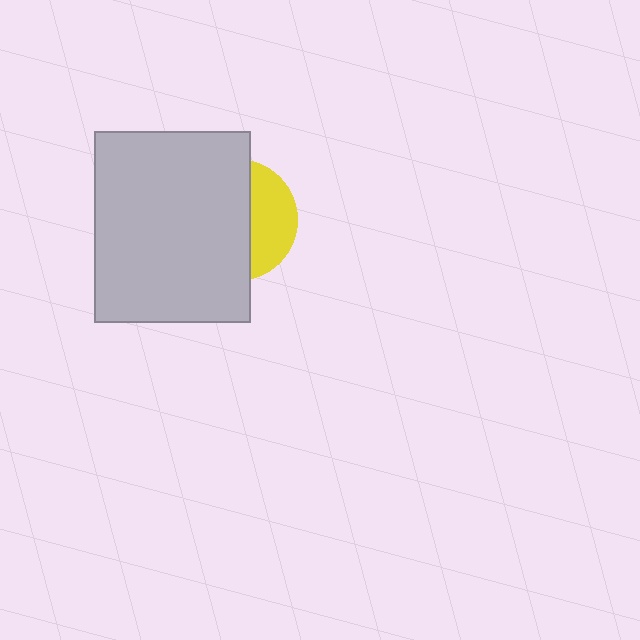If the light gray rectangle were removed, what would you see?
You would see the complete yellow circle.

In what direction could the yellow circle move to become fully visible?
The yellow circle could move right. That would shift it out from behind the light gray rectangle entirely.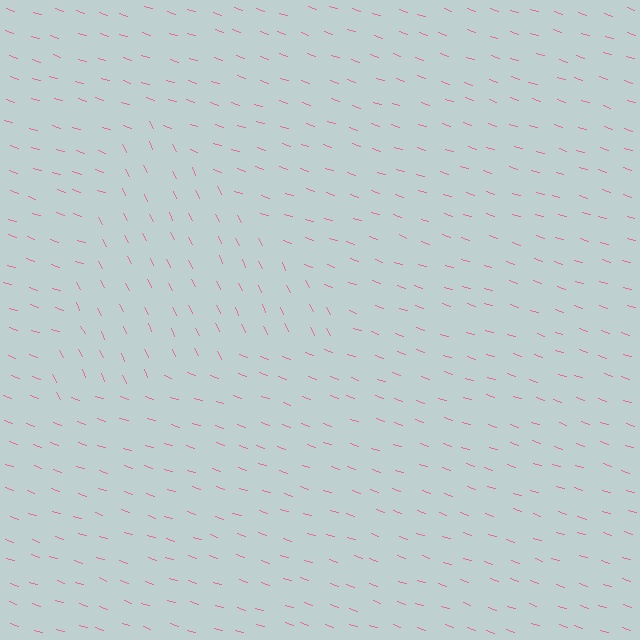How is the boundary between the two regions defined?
The boundary is defined purely by a change in line orientation (approximately 45 degrees difference). All lines are the same color and thickness.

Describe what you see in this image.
The image is filled with small pink line segments. A triangle region in the image has lines oriented differently from the surrounding lines, creating a visible texture boundary.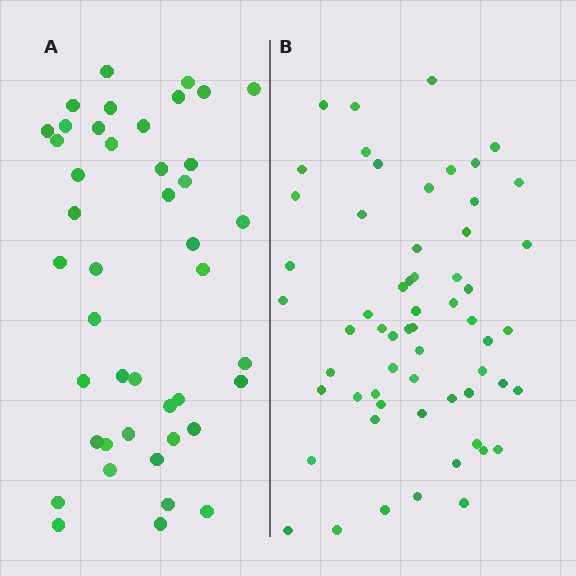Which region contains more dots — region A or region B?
Region B (the right region) has more dots.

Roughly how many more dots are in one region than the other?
Region B has approximately 15 more dots than region A.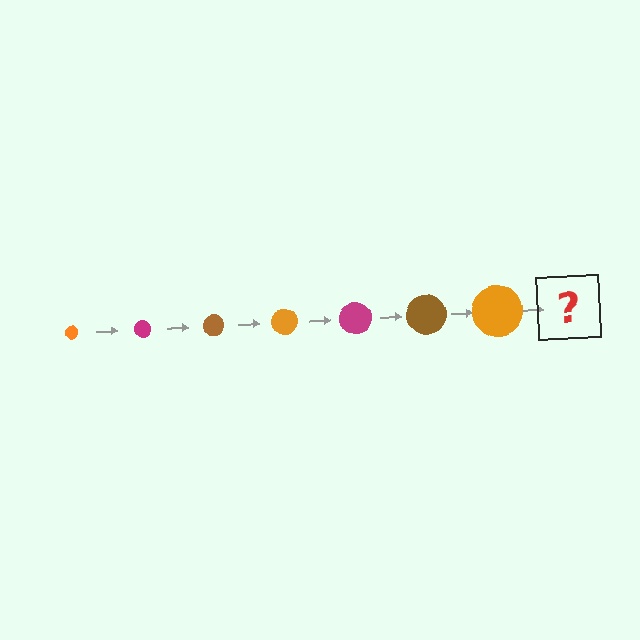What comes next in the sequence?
The next element should be a magenta circle, larger than the previous one.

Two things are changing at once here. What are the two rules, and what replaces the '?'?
The two rules are that the circle grows larger each step and the color cycles through orange, magenta, and brown. The '?' should be a magenta circle, larger than the previous one.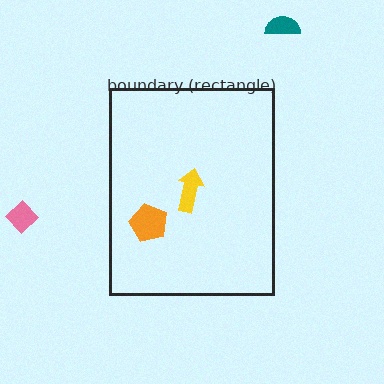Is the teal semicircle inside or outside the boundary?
Outside.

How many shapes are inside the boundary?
2 inside, 2 outside.